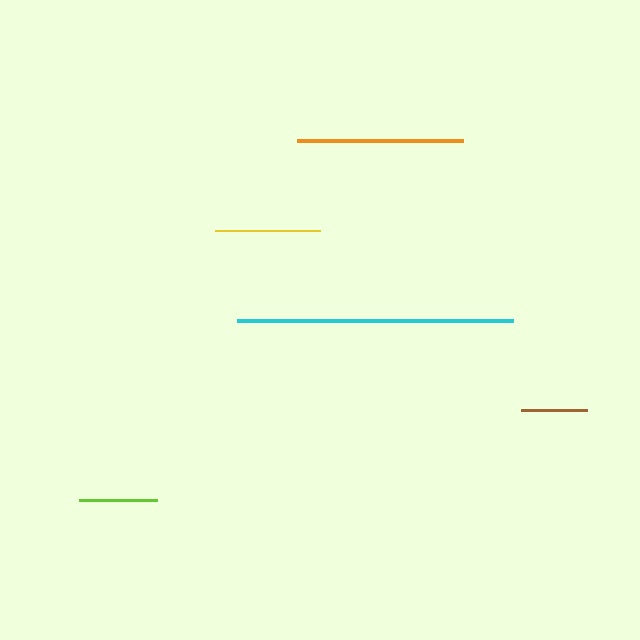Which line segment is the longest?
The cyan line is the longest at approximately 276 pixels.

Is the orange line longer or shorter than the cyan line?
The cyan line is longer than the orange line.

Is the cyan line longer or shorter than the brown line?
The cyan line is longer than the brown line.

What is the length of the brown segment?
The brown segment is approximately 66 pixels long.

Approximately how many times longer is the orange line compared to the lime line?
The orange line is approximately 2.1 times the length of the lime line.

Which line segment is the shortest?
The brown line is the shortest at approximately 66 pixels.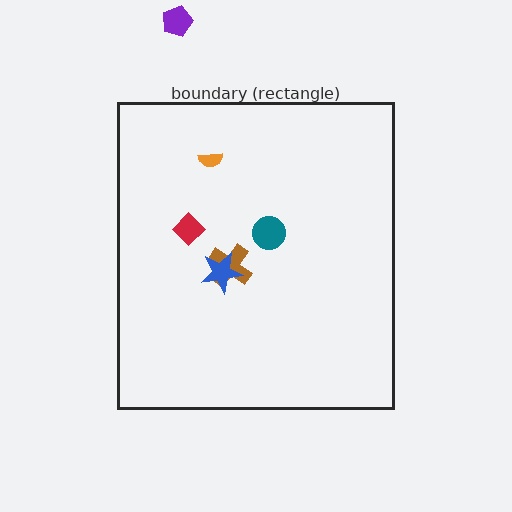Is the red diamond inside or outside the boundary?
Inside.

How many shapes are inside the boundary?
5 inside, 1 outside.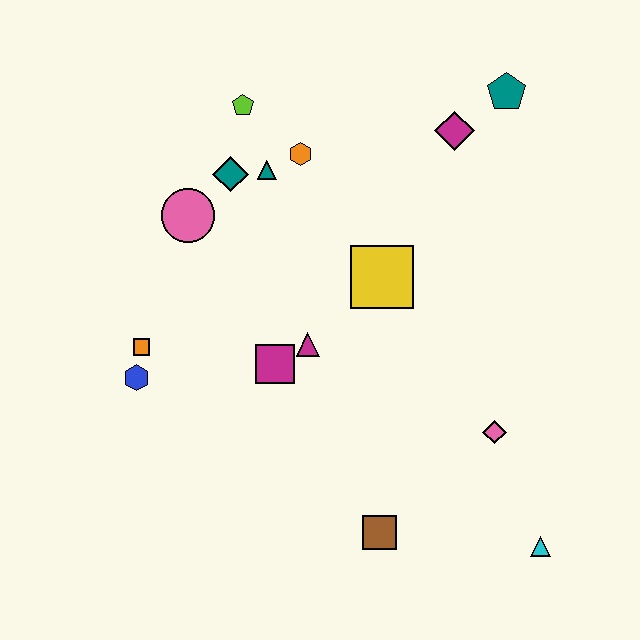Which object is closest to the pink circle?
The teal diamond is closest to the pink circle.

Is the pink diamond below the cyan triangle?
No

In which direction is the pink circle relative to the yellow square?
The pink circle is to the left of the yellow square.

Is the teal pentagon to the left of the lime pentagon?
No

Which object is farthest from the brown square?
The teal pentagon is farthest from the brown square.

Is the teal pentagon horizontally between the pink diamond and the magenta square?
No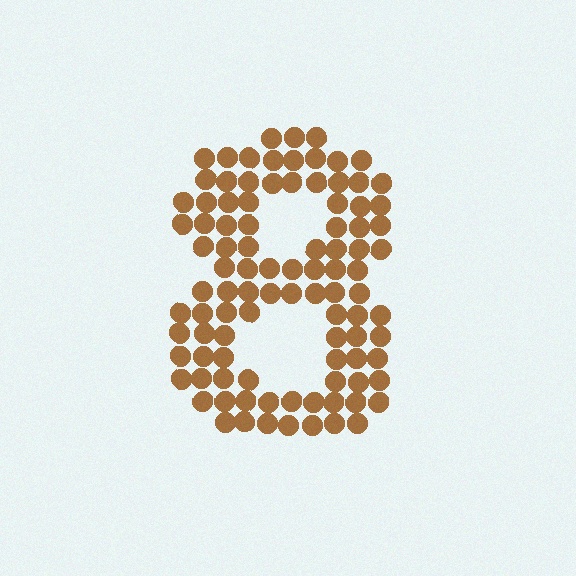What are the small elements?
The small elements are circles.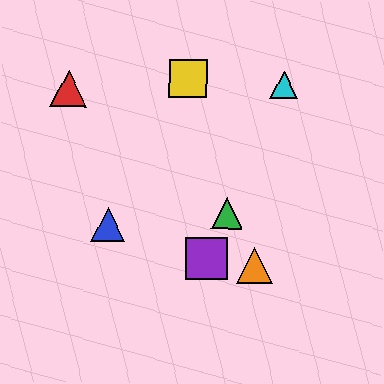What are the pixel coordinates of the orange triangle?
The orange triangle is at (255, 265).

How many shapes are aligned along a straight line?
3 shapes (the green triangle, the purple square, the cyan triangle) are aligned along a straight line.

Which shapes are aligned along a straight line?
The green triangle, the purple square, the cyan triangle are aligned along a straight line.